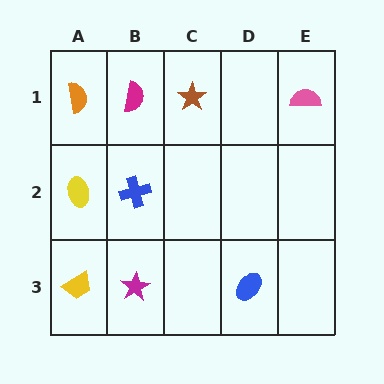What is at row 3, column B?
A magenta star.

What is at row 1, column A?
An orange semicircle.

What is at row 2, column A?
A yellow ellipse.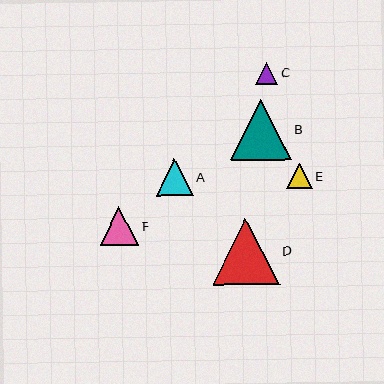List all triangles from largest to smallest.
From largest to smallest: D, B, F, A, E, C.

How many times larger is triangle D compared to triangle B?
Triangle D is approximately 1.1 times the size of triangle B.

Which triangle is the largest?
Triangle D is the largest with a size of approximately 67 pixels.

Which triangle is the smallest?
Triangle C is the smallest with a size of approximately 22 pixels.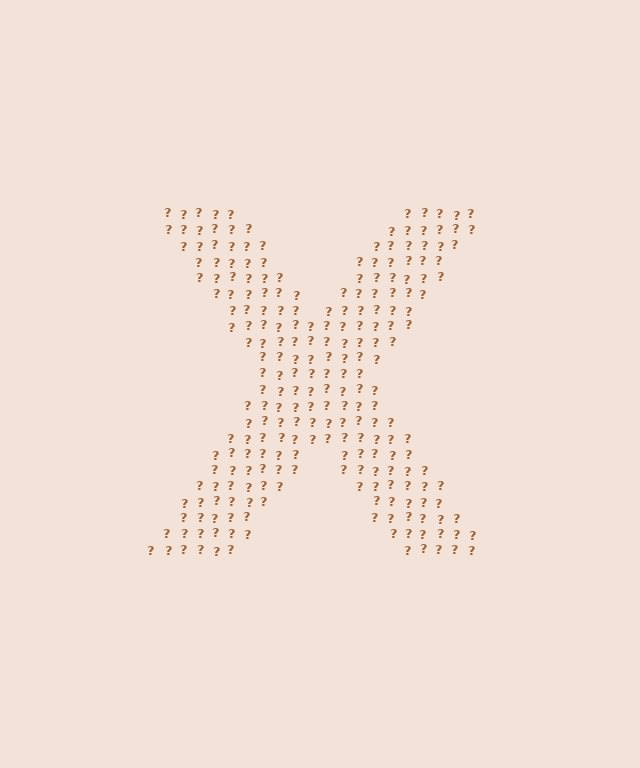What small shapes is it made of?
It is made of small question marks.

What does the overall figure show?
The overall figure shows the letter X.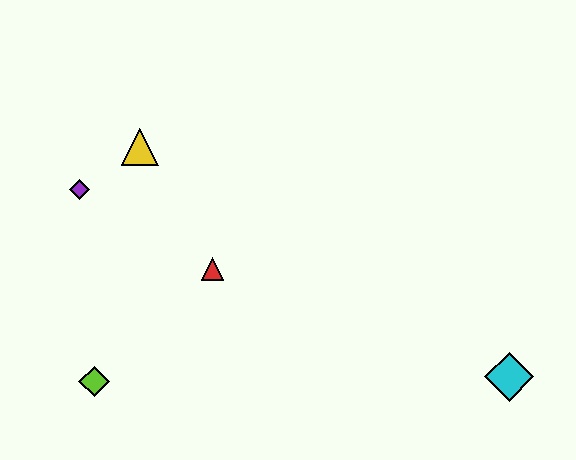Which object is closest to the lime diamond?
The red triangle is closest to the lime diamond.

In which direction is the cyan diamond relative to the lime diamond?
The cyan diamond is to the right of the lime diamond.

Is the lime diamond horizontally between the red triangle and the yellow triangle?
No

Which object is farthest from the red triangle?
The cyan diamond is farthest from the red triangle.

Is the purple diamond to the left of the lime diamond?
Yes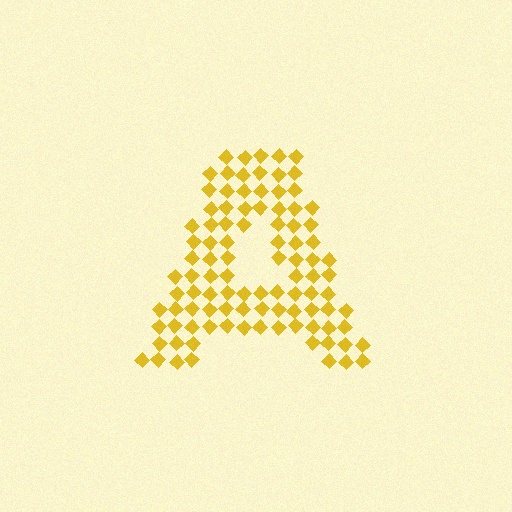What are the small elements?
The small elements are diamonds.